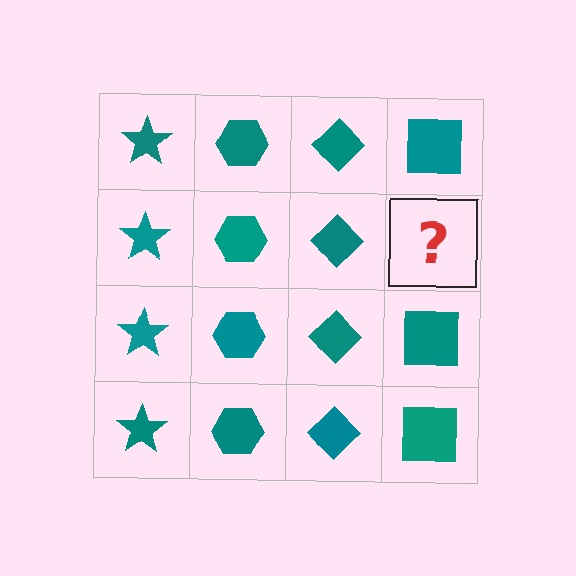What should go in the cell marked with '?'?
The missing cell should contain a teal square.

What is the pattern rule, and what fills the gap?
The rule is that each column has a consistent shape. The gap should be filled with a teal square.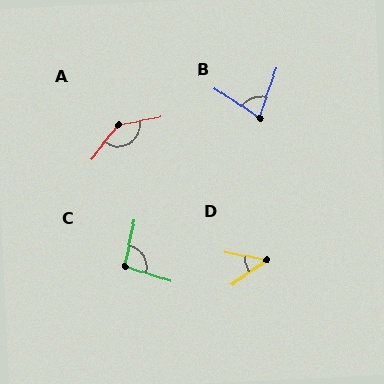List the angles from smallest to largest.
D (45°), B (76°), C (96°), A (140°).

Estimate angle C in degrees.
Approximately 96 degrees.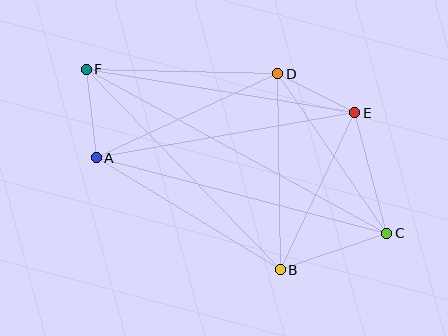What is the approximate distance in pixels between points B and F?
The distance between B and F is approximately 279 pixels.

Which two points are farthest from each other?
Points C and F are farthest from each other.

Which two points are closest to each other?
Points D and E are closest to each other.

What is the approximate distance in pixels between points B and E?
The distance between B and E is approximately 174 pixels.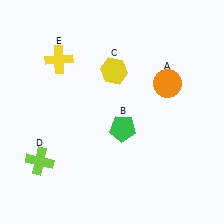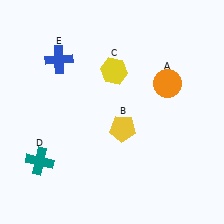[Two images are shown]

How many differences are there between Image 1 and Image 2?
There are 3 differences between the two images.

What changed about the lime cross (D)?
In Image 1, D is lime. In Image 2, it changed to teal.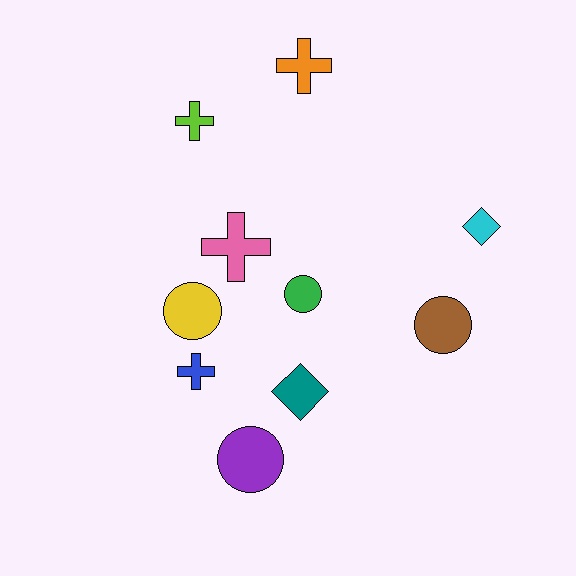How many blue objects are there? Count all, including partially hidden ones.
There is 1 blue object.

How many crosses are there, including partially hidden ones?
There are 4 crosses.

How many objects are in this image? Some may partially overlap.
There are 10 objects.